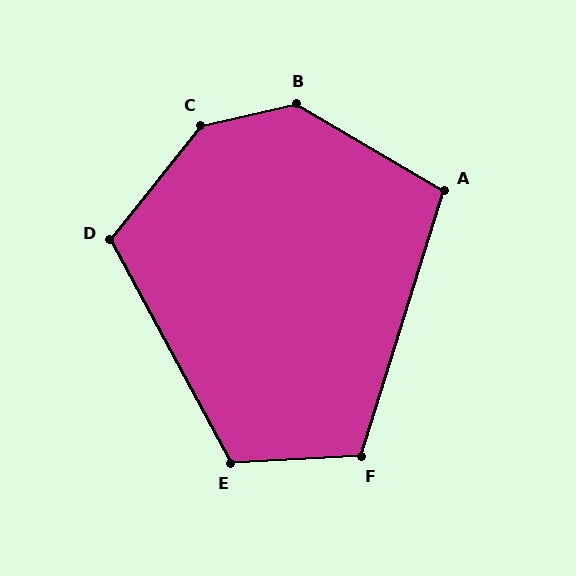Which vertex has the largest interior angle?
C, at approximately 141 degrees.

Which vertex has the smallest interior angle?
A, at approximately 103 degrees.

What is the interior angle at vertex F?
Approximately 110 degrees (obtuse).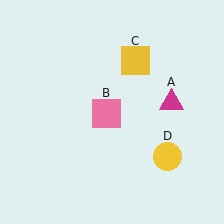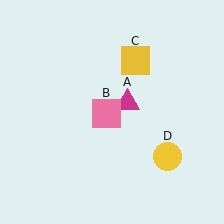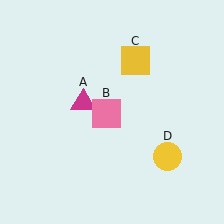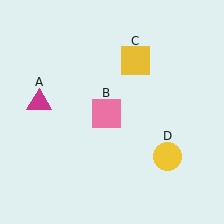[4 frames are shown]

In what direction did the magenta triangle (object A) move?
The magenta triangle (object A) moved left.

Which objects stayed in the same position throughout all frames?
Pink square (object B) and yellow square (object C) and yellow circle (object D) remained stationary.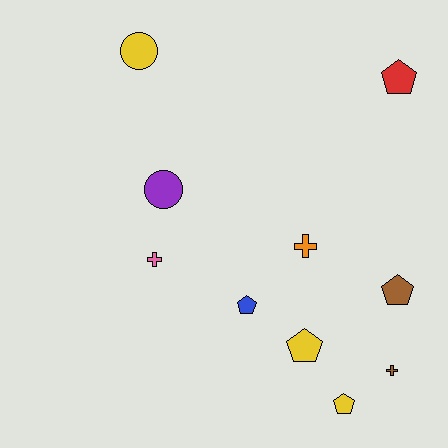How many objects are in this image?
There are 10 objects.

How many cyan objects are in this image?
There are no cyan objects.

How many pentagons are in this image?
There are 5 pentagons.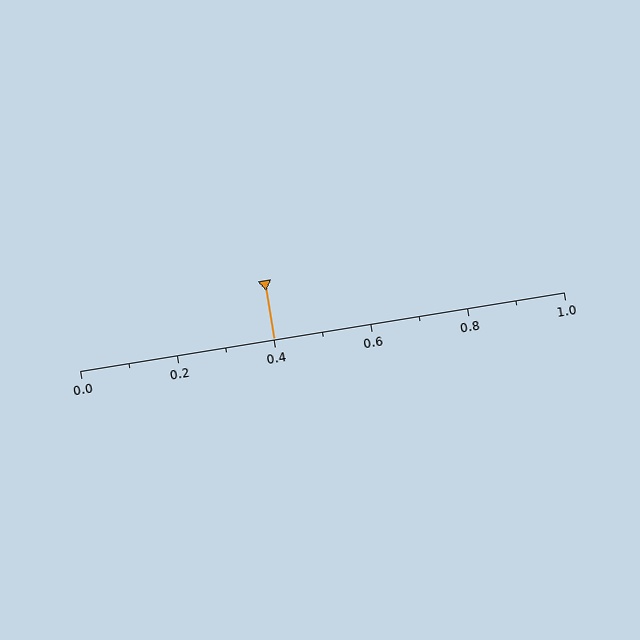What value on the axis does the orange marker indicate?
The marker indicates approximately 0.4.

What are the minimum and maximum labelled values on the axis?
The axis runs from 0.0 to 1.0.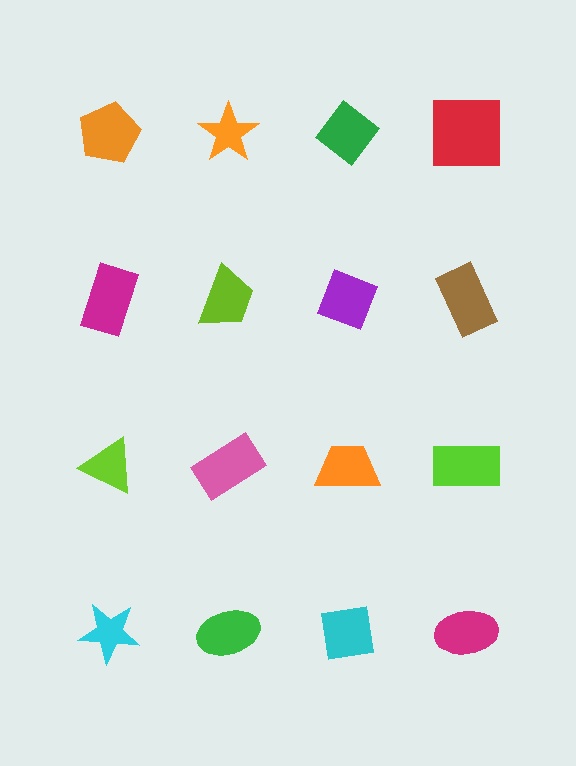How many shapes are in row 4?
4 shapes.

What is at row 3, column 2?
A pink rectangle.